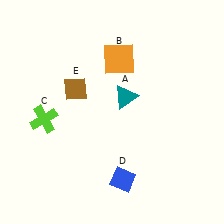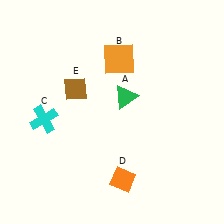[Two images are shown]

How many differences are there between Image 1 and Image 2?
There are 3 differences between the two images.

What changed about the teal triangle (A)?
In Image 1, A is teal. In Image 2, it changed to green.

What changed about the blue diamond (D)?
In Image 1, D is blue. In Image 2, it changed to orange.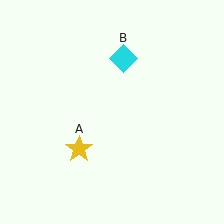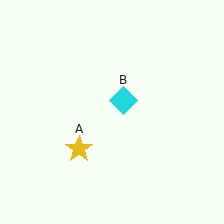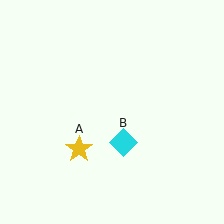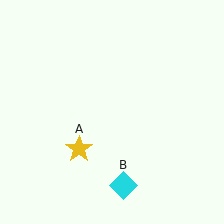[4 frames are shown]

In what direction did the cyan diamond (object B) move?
The cyan diamond (object B) moved down.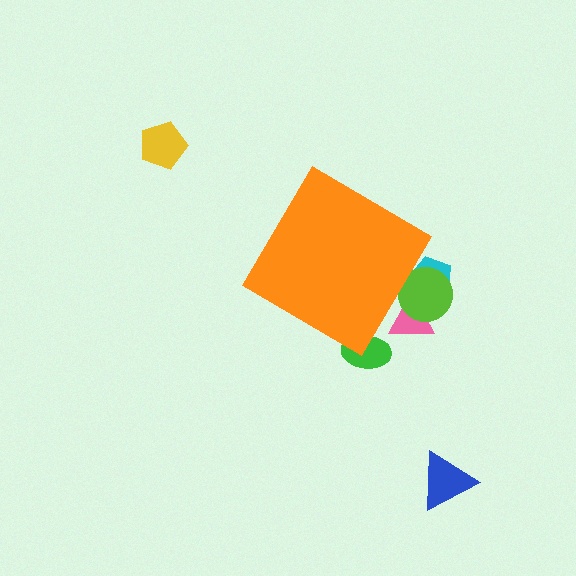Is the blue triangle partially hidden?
No, the blue triangle is fully visible.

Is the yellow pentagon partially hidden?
No, the yellow pentagon is fully visible.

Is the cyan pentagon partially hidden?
Yes, the cyan pentagon is partially hidden behind the orange diamond.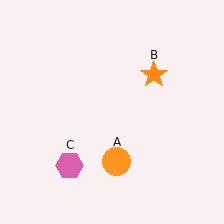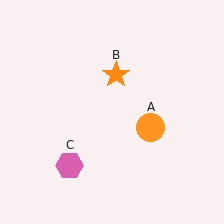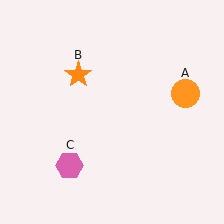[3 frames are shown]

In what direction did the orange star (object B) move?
The orange star (object B) moved left.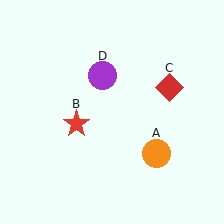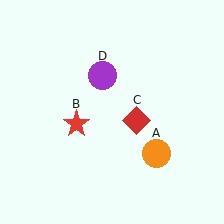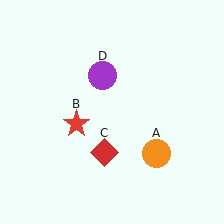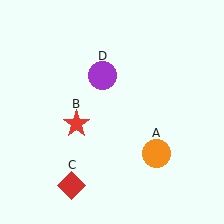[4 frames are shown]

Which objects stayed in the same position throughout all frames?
Orange circle (object A) and red star (object B) and purple circle (object D) remained stationary.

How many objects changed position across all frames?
1 object changed position: red diamond (object C).